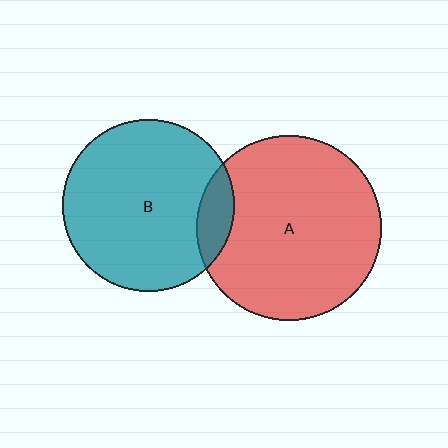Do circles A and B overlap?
Yes.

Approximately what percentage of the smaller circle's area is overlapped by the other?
Approximately 10%.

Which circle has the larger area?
Circle A (red).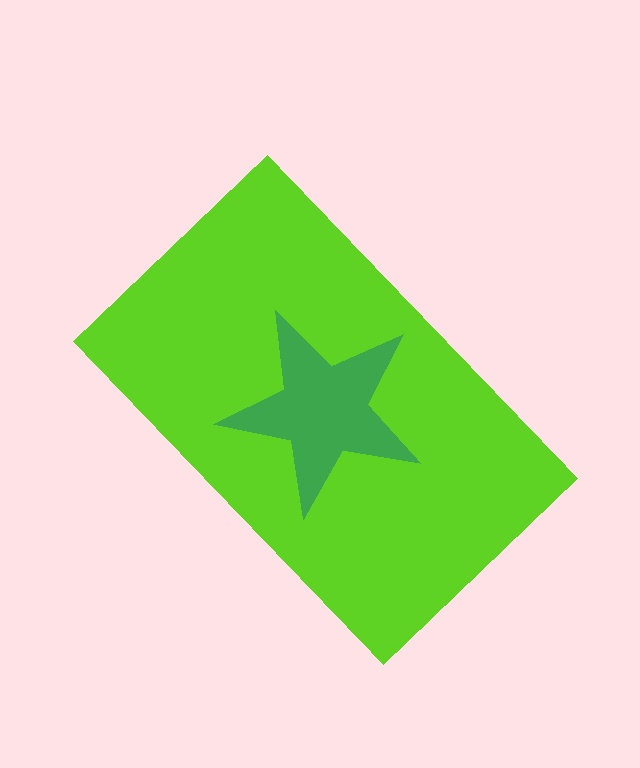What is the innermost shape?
The green star.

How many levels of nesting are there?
2.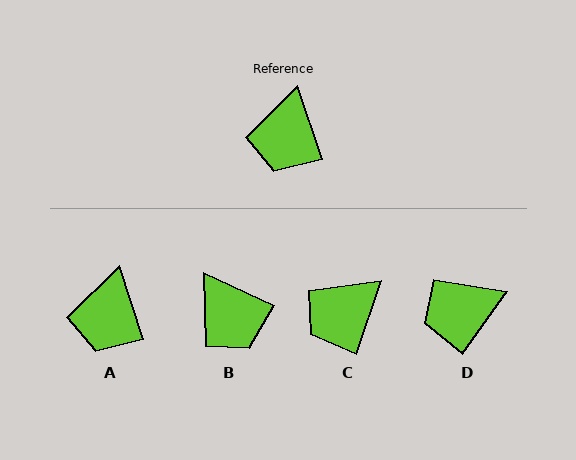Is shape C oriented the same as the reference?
No, it is off by about 37 degrees.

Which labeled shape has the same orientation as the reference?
A.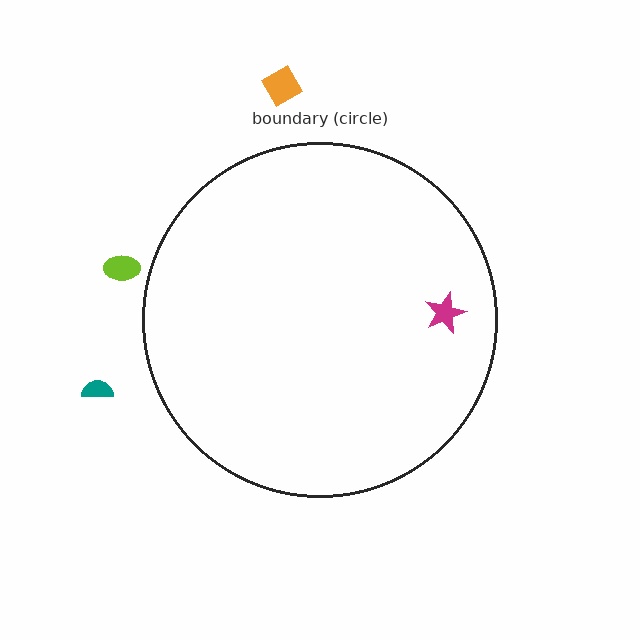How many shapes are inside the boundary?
1 inside, 3 outside.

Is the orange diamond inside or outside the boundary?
Outside.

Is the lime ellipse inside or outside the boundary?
Outside.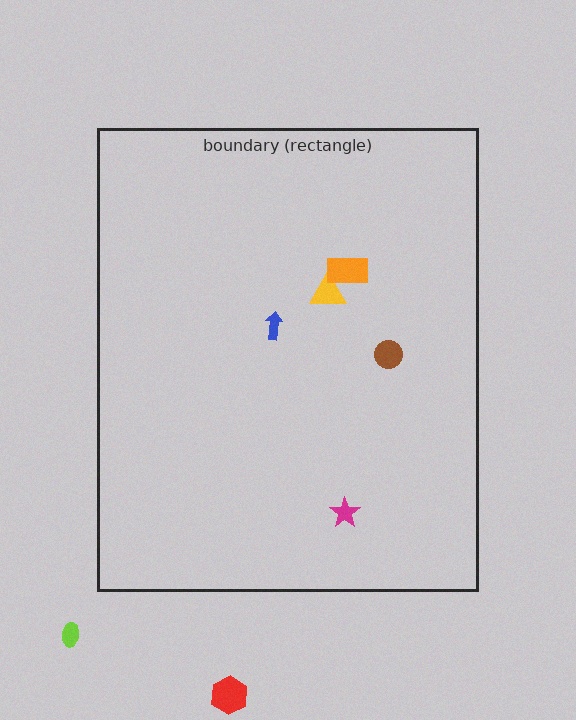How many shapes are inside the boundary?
5 inside, 2 outside.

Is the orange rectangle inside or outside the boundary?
Inside.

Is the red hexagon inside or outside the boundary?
Outside.